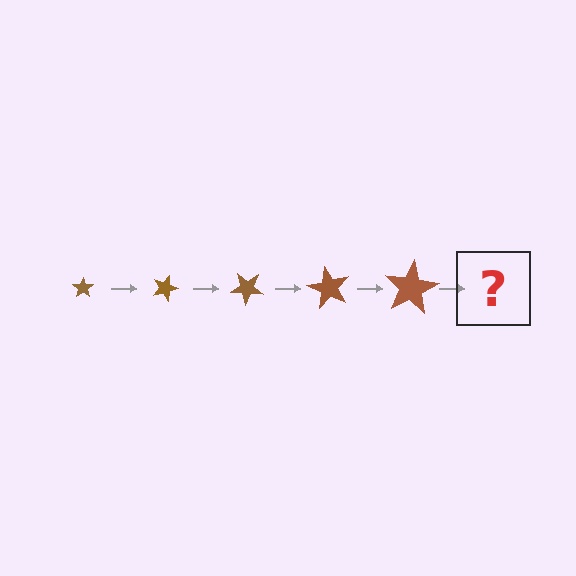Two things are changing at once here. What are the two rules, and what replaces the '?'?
The two rules are that the star grows larger each step and it rotates 20 degrees each step. The '?' should be a star, larger than the previous one and rotated 100 degrees from the start.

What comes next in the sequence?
The next element should be a star, larger than the previous one and rotated 100 degrees from the start.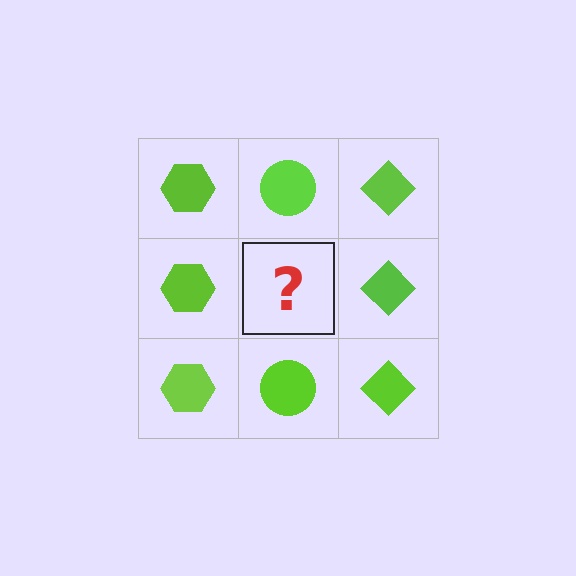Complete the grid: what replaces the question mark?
The question mark should be replaced with a lime circle.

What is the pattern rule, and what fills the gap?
The rule is that each column has a consistent shape. The gap should be filled with a lime circle.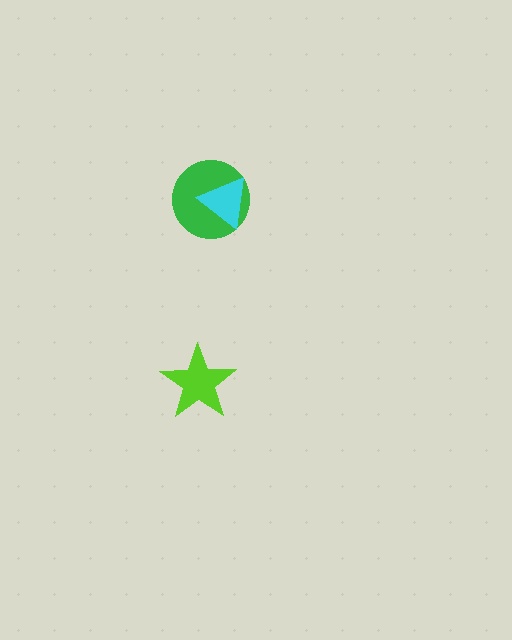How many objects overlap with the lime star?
0 objects overlap with the lime star.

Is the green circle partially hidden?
Yes, it is partially covered by another shape.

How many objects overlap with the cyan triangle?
1 object overlaps with the cyan triangle.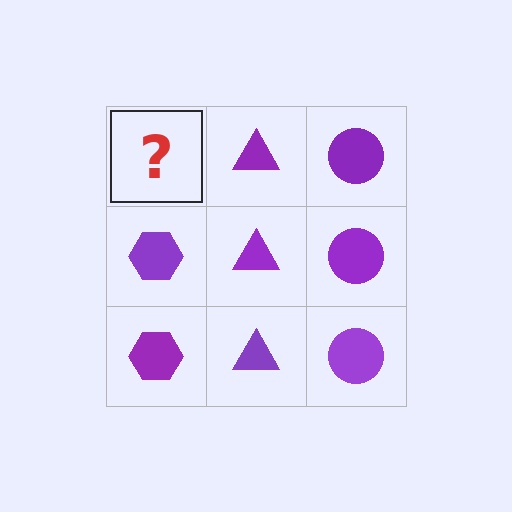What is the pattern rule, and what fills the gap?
The rule is that each column has a consistent shape. The gap should be filled with a purple hexagon.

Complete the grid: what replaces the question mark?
The question mark should be replaced with a purple hexagon.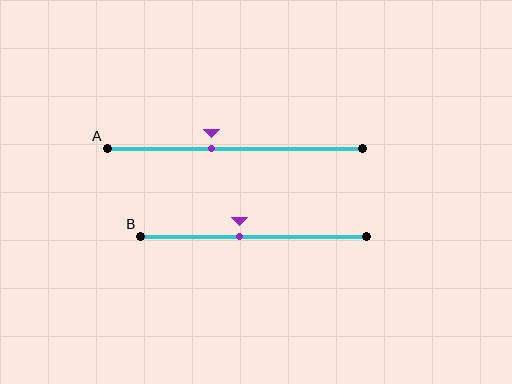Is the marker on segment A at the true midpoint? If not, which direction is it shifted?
No, the marker on segment A is shifted to the left by about 9% of the segment length.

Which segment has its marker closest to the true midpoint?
Segment B has its marker closest to the true midpoint.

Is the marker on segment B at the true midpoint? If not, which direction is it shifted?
No, the marker on segment B is shifted to the left by about 6% of the segment length.